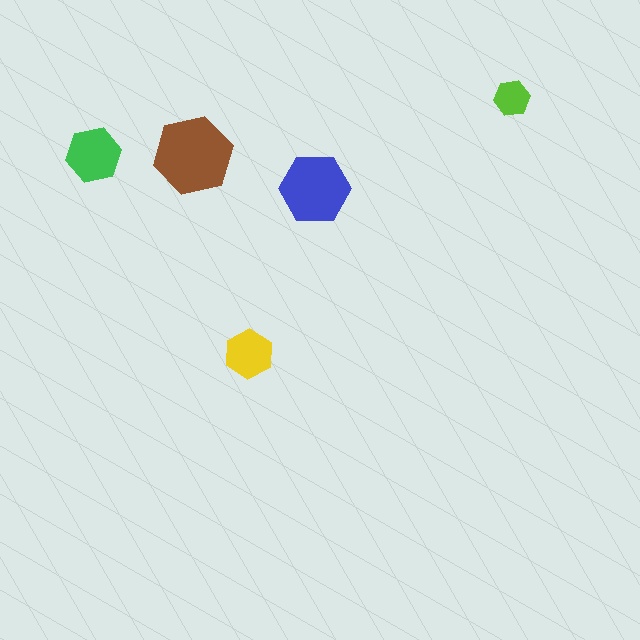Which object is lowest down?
The yellow hexagon is bottommost.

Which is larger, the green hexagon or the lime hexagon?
The green one.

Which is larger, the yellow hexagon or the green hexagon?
The green one.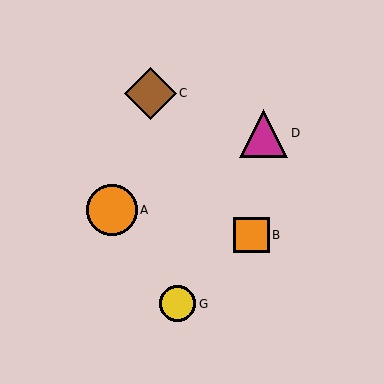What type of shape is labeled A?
Shape A is an orange circle.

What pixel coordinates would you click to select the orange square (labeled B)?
Click at (251, 235) to select the orange square B.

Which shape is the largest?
The brown diamond (labeled C) is the largest.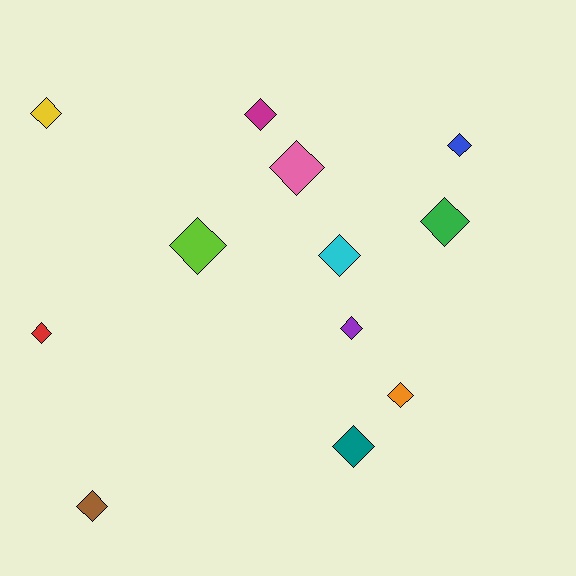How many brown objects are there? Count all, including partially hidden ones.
There is 1 brown object.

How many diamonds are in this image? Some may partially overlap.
There are 12 diamonds.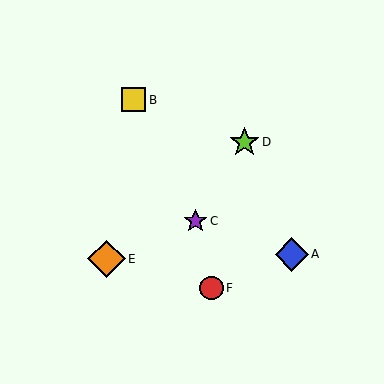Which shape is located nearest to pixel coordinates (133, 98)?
The yellow square (labeled B) at (134, 100) is nearest to that location.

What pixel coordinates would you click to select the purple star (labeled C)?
Click at (195, 221) to select the purple star C.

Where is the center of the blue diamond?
The center of the blue diamond is at (292, 254).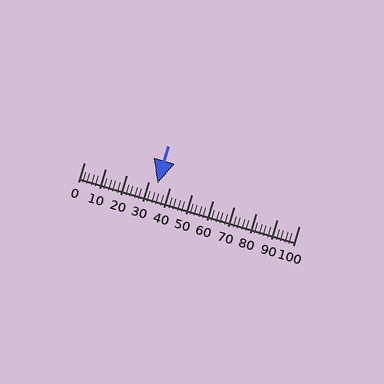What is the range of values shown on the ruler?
The ruler shows values from 0 to 100.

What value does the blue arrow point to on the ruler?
The blue arrow points to approximately 34.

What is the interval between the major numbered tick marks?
The major tick marks are spaced 10 units apart.